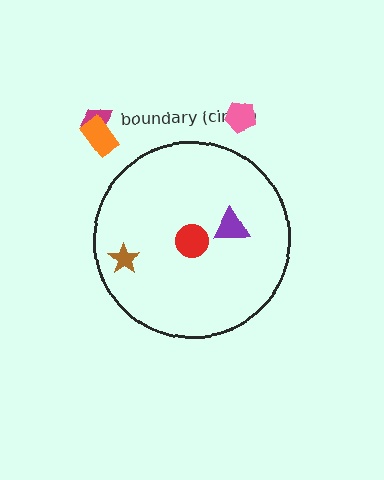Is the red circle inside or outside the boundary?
Inside.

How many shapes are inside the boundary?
3 inside, 3 outside.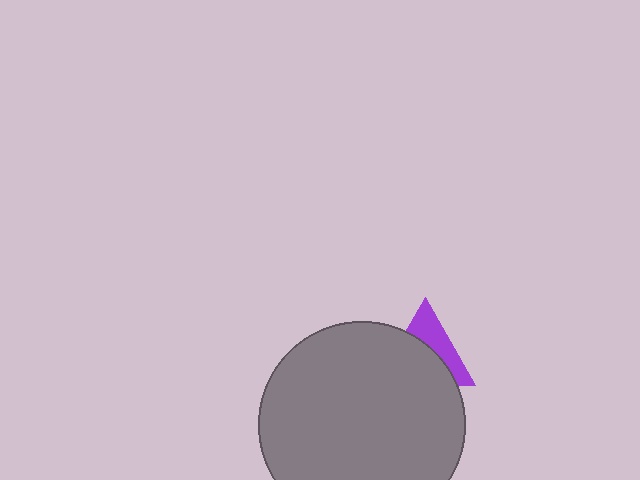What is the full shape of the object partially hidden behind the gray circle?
The partially hidden object is a purple triangle.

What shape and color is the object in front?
The object in front is a gray circle.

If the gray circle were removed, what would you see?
You would see the complete purple triangle.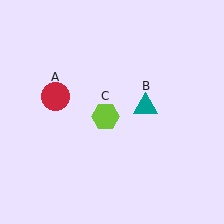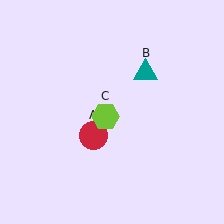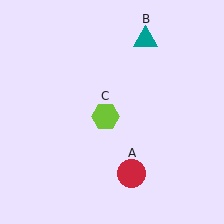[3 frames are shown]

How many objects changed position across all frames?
2 objects changed position: red circle (object A), teal triangle (object B).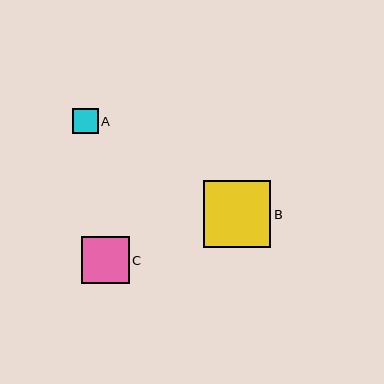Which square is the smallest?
Square A is the smallest with a size of approximately 25 pixels.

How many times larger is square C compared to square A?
Square C is approximately 1.9 times the size of square A.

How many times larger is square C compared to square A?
Square C is approximately 1.9 times the size of square A.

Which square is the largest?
Square B is the largest with a size of approximately 67 pixels.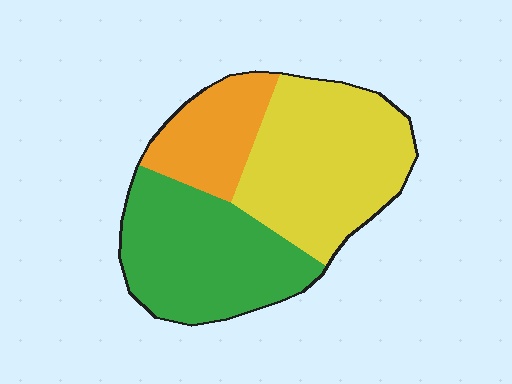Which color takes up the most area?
Yellow, at roughly 45%.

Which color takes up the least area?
Orange, at roughly 20%.